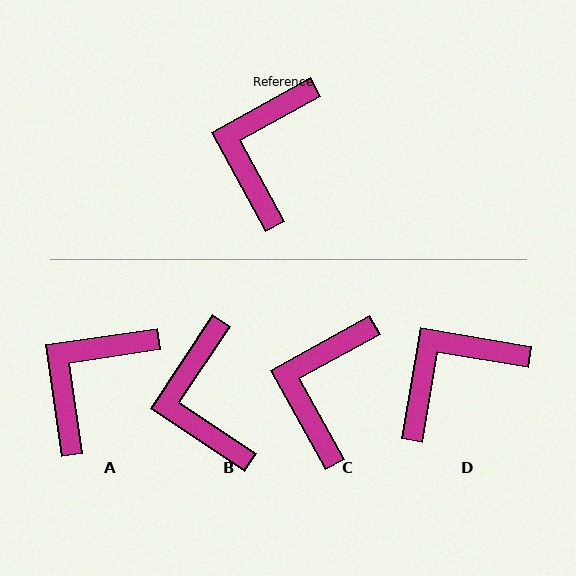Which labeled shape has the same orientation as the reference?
C.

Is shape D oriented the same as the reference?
No, it is off by about 39 degrees.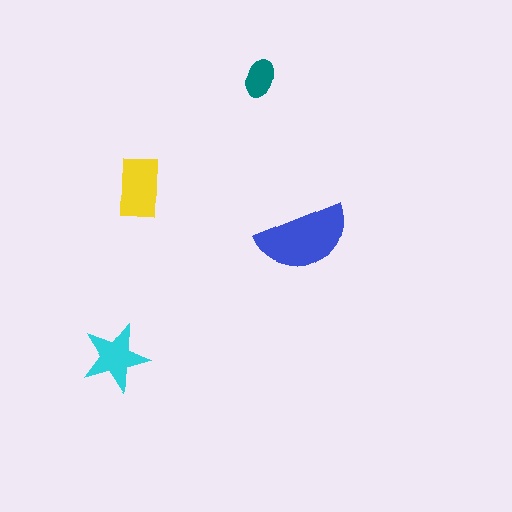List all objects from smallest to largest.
The teal ellipse, the cyan star, the yellow rectangle, the blue semicircle.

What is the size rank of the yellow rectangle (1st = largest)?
2nd.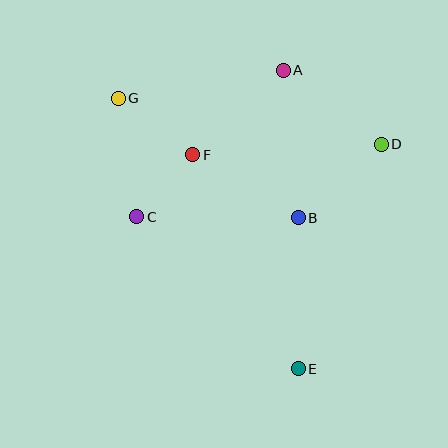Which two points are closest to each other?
Points C and F are closest to each other.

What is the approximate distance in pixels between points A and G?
The distance between A and G is approximately 167 pixels.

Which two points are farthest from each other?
Points E and G are farthest from each other.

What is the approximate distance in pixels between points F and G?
The distance between F and G is approximately 93 pixels.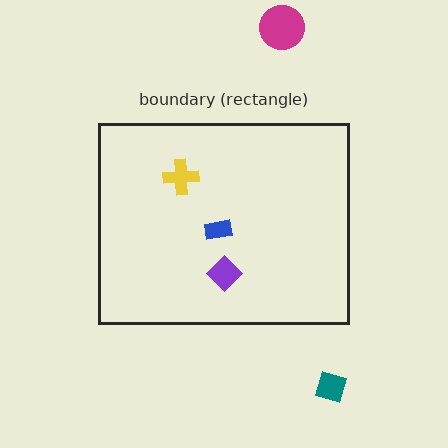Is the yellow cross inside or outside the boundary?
Inside.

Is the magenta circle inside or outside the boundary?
Outside.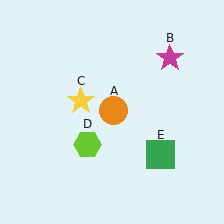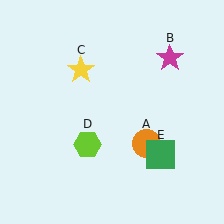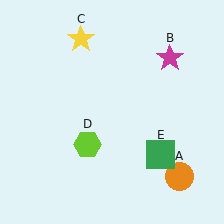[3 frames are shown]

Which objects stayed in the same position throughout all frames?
Magenta star (object B) and lime hexagon (object D) and green square (object E) remained stationary.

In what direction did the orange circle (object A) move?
The orange circle (object A) moved down and to the right.